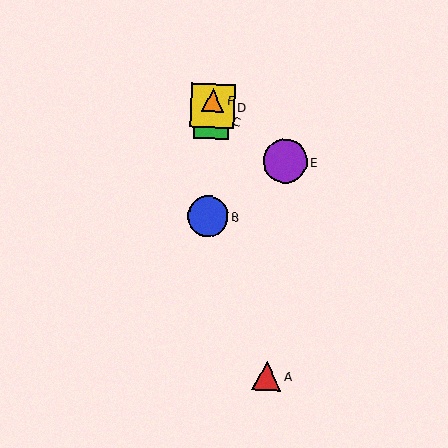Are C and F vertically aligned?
Yes, both are at x≈212.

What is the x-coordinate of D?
Object D is at x≈213.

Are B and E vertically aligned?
No, B is at x≈208 and E is at x≈285.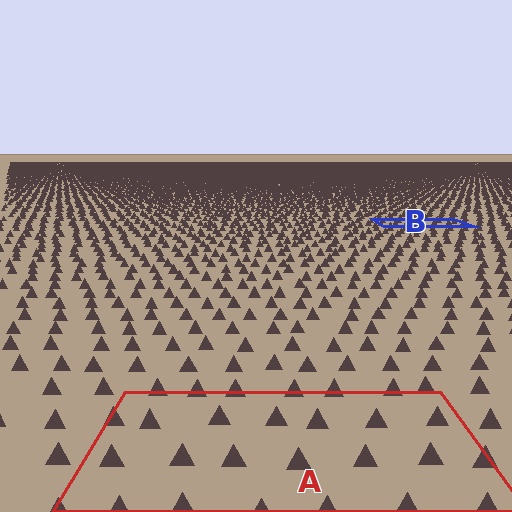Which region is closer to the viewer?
Region A is closer. The texture elements there are larger and more spread out.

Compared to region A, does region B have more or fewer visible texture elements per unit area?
Region B has more texture elements per unit area — they are packed more densely because it is farther away.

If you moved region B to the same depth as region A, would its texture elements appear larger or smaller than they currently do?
They would appear larger. At a closer depth, the same texture elements are projected at a bigger on-screen size.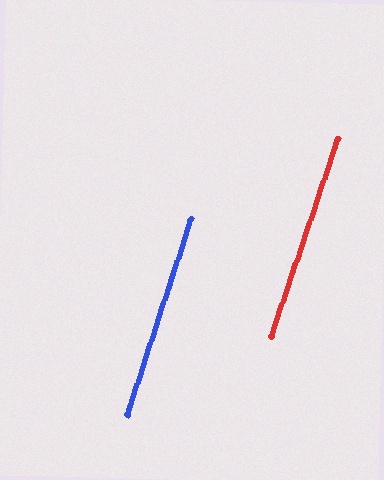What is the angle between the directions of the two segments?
Approximately 1 degree.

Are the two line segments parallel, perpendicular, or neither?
Parallel — their directions differ by only 0.8°.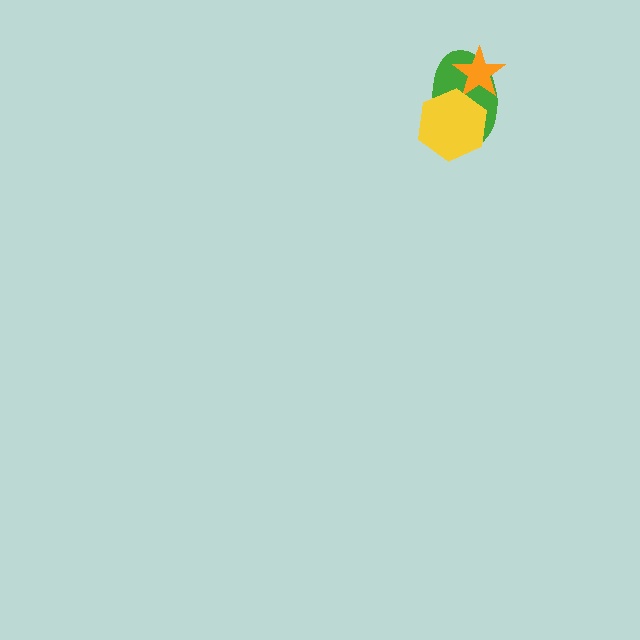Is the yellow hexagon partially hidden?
No, no other shape covers it.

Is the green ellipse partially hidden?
Yes, it is partially covered by another shape.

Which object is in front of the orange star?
The yellow hexagon is in front of the orange star.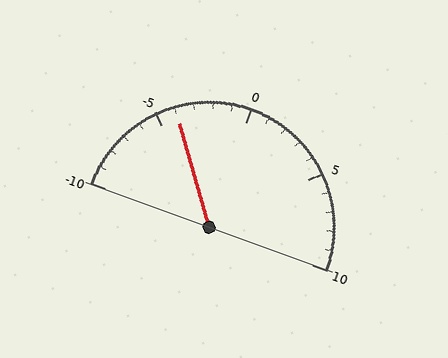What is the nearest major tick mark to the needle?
The nearest major tick mark is -5.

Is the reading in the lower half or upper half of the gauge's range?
The reading is in the lower half of the range (-10 to 10).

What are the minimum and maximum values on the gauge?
The gauge ranges from -10 to 10.